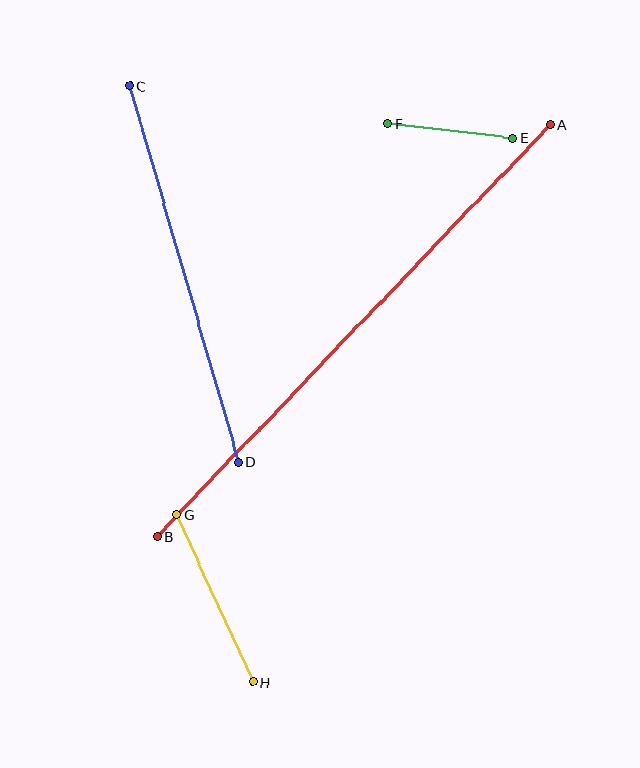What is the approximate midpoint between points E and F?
The midpoint is at approximately (450, 131) pixels.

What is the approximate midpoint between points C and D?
The midpoint is at approximately (184, 275) pixels.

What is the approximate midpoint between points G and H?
The midpoint is at approximately (215, 598) pixels.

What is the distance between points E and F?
The distance is approximately 125 pixels.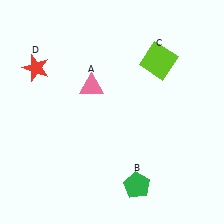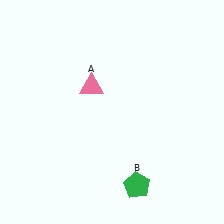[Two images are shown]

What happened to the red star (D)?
The red star (D) was removed in Image 2. It was in the top-left area of Image 1.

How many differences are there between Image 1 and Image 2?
There are 2 differences between the two images.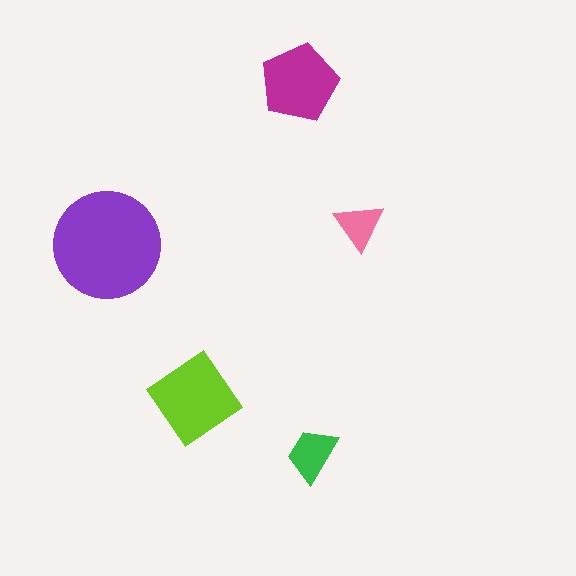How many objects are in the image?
There are 5 objects in the image.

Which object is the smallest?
The pink triangle.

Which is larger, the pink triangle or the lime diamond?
The lime diamond.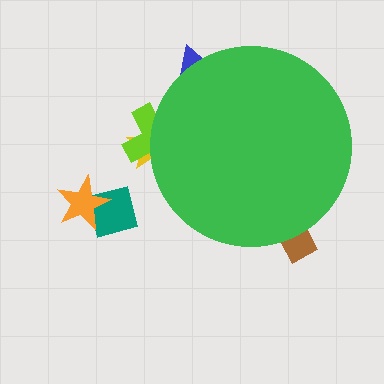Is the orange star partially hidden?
No, the orange star is fully visible.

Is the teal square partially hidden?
No, the teal square is fully visible.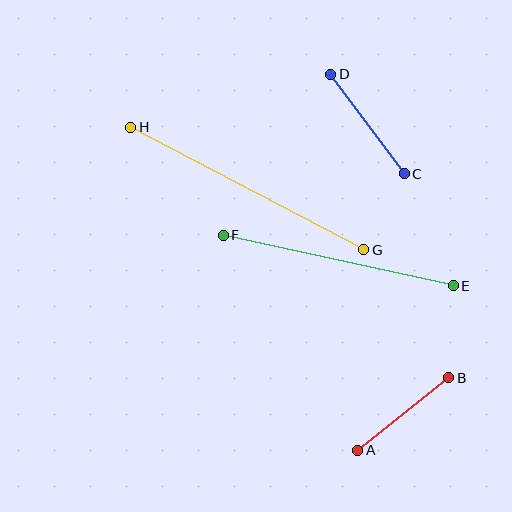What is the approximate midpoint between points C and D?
The midpoint is at approximately (367, 124) pixels.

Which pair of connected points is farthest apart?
Points G and H are farthest apart.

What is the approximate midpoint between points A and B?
The midpoint is at approximately (403, 414) pixels.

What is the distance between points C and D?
The distance is approximately 124 pixels.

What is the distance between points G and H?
The distance is approximately 264 pixels.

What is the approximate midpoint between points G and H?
The midpoint is at approximately (247, 188) pixels.